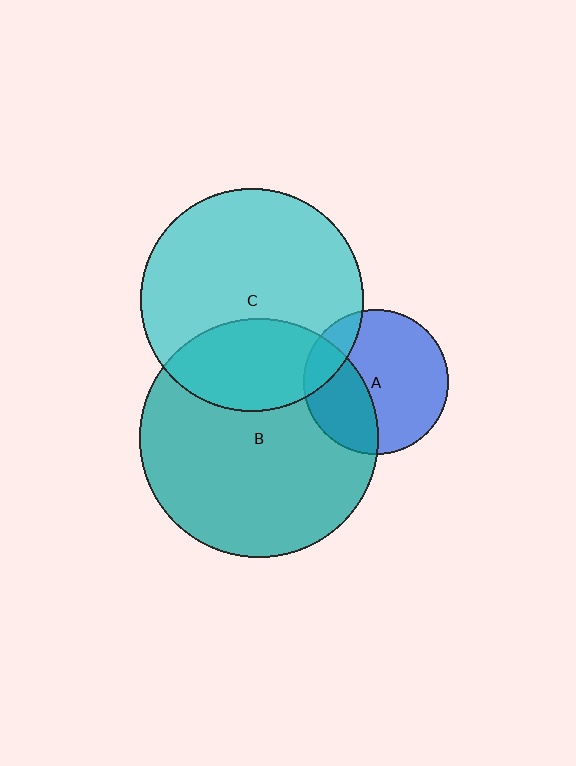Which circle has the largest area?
Circle B (teal).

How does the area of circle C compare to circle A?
Approximately 2.4 times.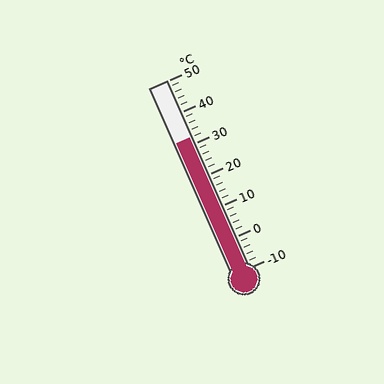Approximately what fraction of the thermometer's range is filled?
The thermometer is filled to approximately 70% of its range.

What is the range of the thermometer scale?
The thermometer scale ranges from -10°C to 50°C.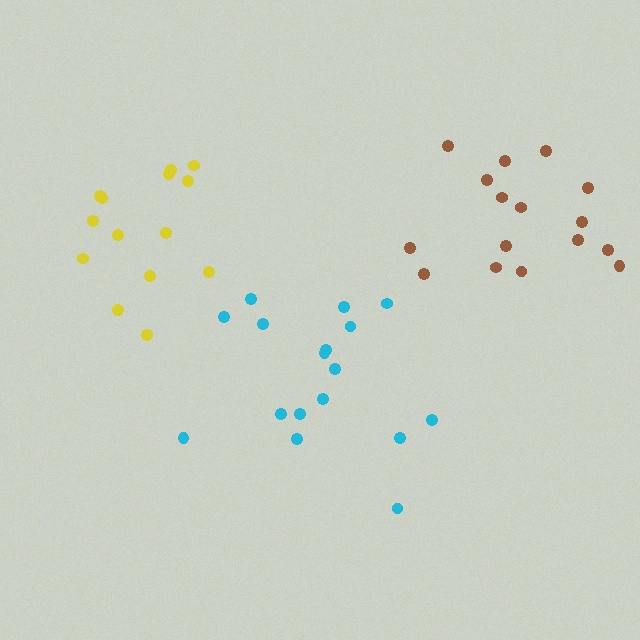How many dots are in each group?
Group 1: 16 dots, Group 2: 17 dots, Group 3: 14 dots (47 total).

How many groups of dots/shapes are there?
There are 3 groups.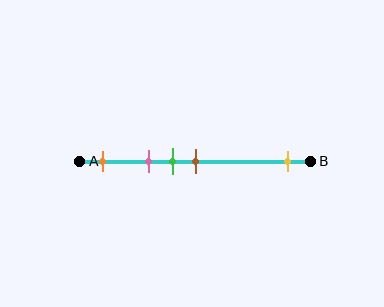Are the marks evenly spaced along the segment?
No, the marks are not evenly spaced.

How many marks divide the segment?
There are 5 marks dividing the segment.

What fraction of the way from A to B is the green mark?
The green mark is approximately 40% (0.4) of the way from A to B.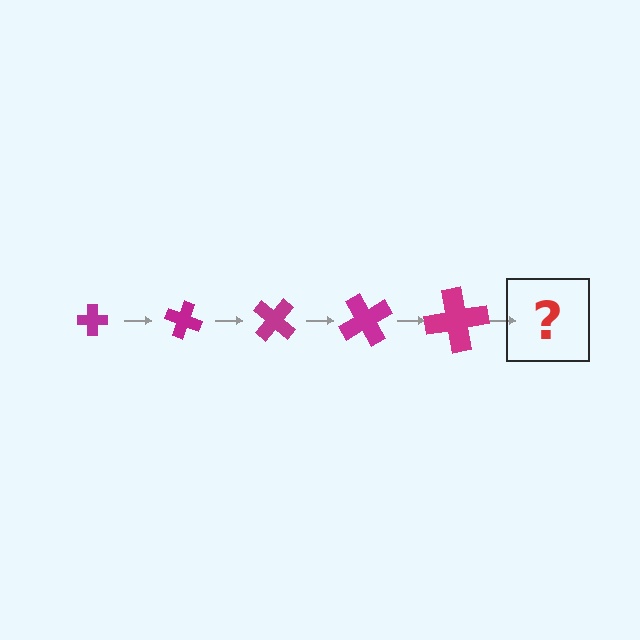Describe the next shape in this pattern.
It should be a cross, larger than the previous one and rotated 100 degrees from the start.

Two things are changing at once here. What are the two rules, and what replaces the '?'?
The two rules are that the cross grows larger each step and it rotates 20 degrees each step. The '?' should be a cross, larger than the previous one and rotated 100 degrees from the start.